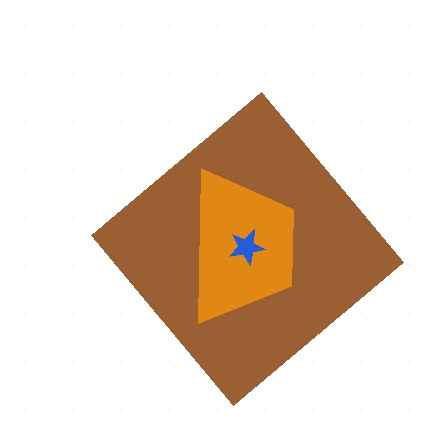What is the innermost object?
The blue star.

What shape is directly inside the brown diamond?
The orange trapezoid.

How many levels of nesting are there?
3.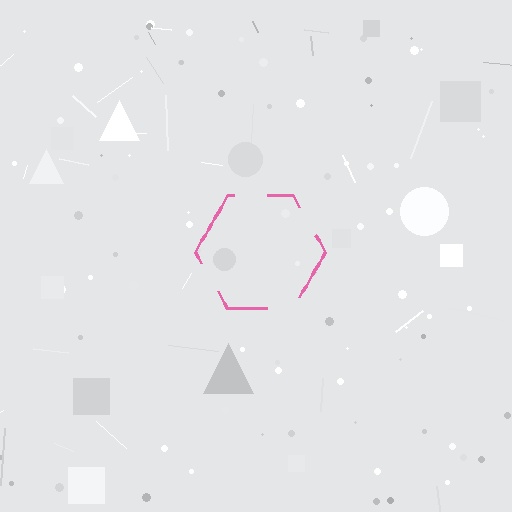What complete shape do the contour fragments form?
The contour fragments form a hexagon.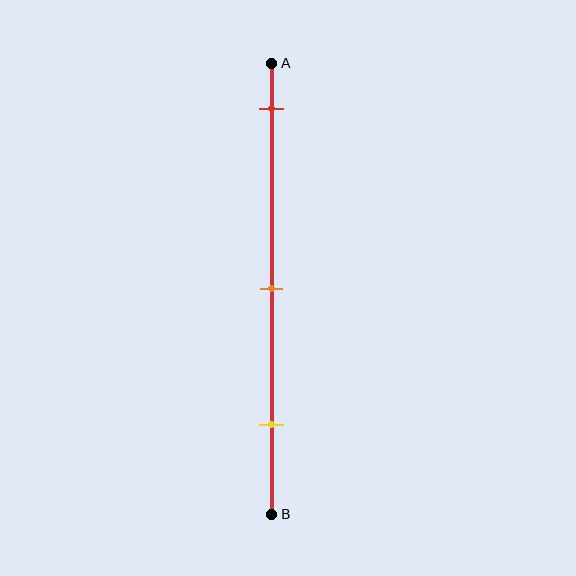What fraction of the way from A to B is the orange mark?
The orange mark is approximately 50% (0.5) of the way from A to B.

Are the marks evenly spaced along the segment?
Yes, the marks are approximately evenly spaced.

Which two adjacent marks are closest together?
The orange and yellow marks are the closest adjacent pair.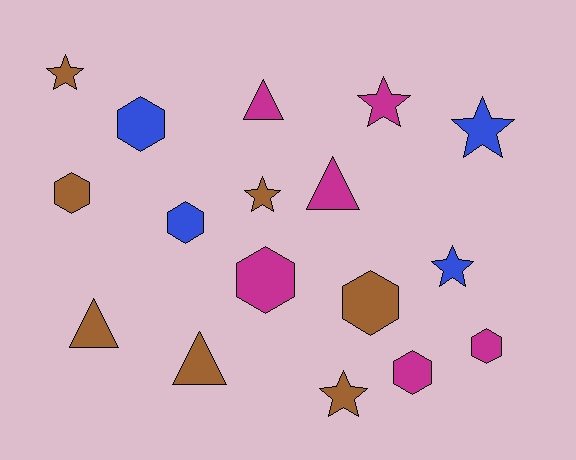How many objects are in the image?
There are 17 objects.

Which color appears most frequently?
Brown, with 7 objects.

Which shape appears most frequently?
Hexagon, with 7 objects.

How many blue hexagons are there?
There are 2 blue hexagons.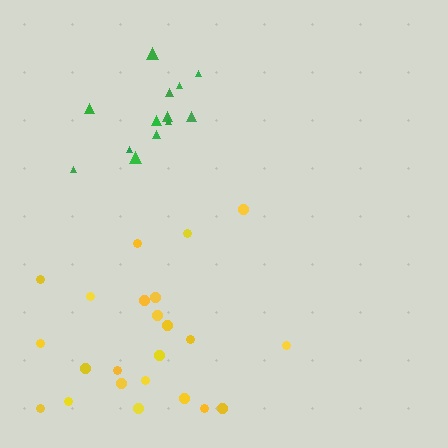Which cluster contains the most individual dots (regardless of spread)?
Yellow (23).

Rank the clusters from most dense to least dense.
green, yellow.